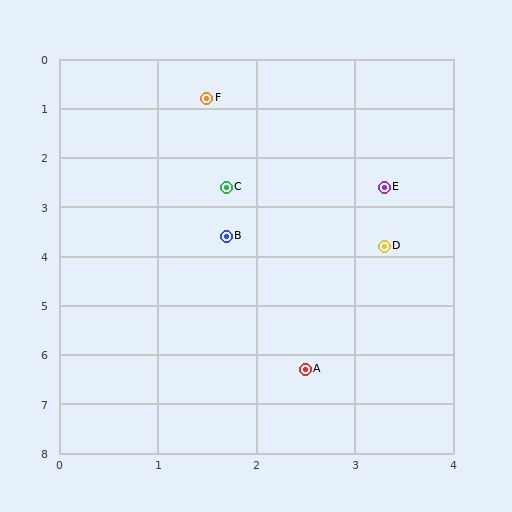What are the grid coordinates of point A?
Point A is at approximately (2.5, 6.3).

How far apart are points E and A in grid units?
Points E and A are about 3.8 grid units apart.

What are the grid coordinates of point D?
Point D is at approximately (3.3, 3.8).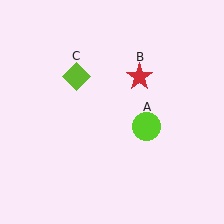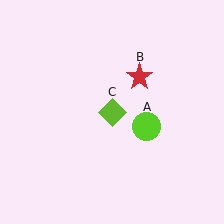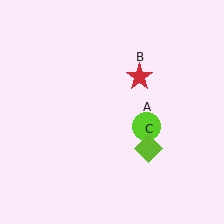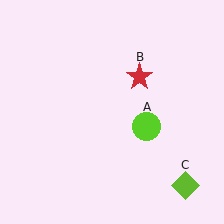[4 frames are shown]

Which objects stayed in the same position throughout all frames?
Lime circle (object A) and red star (object B) remained stationary.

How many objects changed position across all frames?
1 object changed position: lime diamond (object C).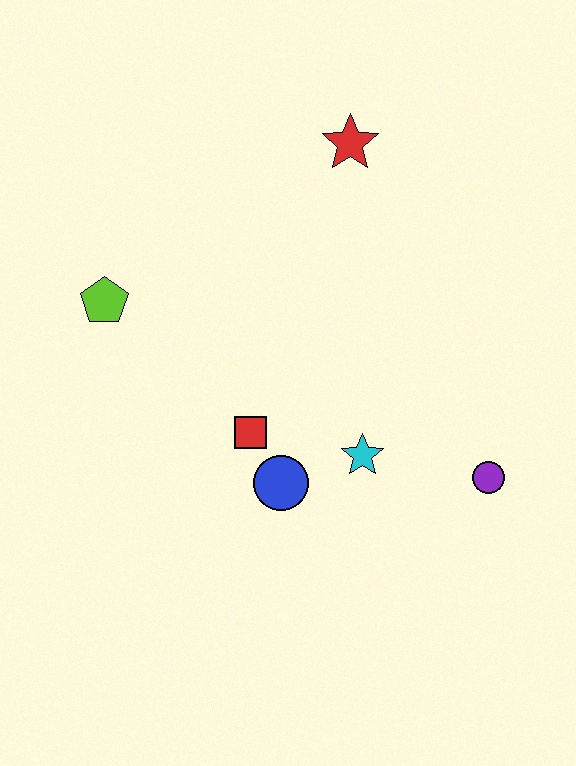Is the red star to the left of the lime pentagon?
No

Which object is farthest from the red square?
The red star is farthest from the red square.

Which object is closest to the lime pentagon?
The red square is closest to the lime pentagon.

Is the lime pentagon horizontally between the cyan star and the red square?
No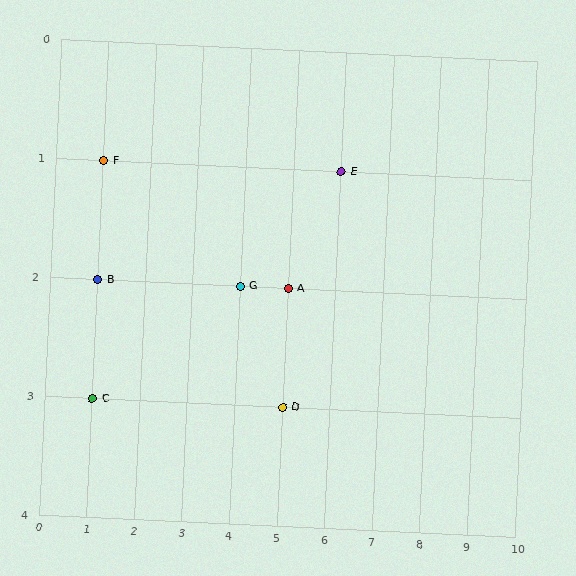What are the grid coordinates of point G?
Point G is at grid coordinates (4, 2).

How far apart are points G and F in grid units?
Points G and F are 3 columns and 1 row apart (about 3.2 grid units diagonally).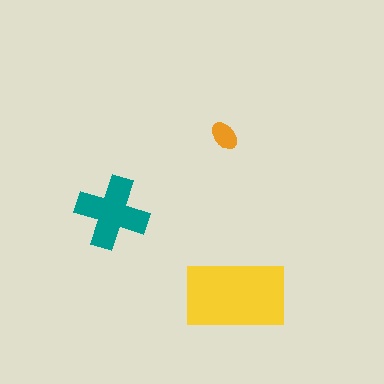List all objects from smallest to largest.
The orange ellipse, the teal cross, the yellow rectangle.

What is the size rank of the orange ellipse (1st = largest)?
3rd.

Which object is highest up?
The orange ellipse is topmost.